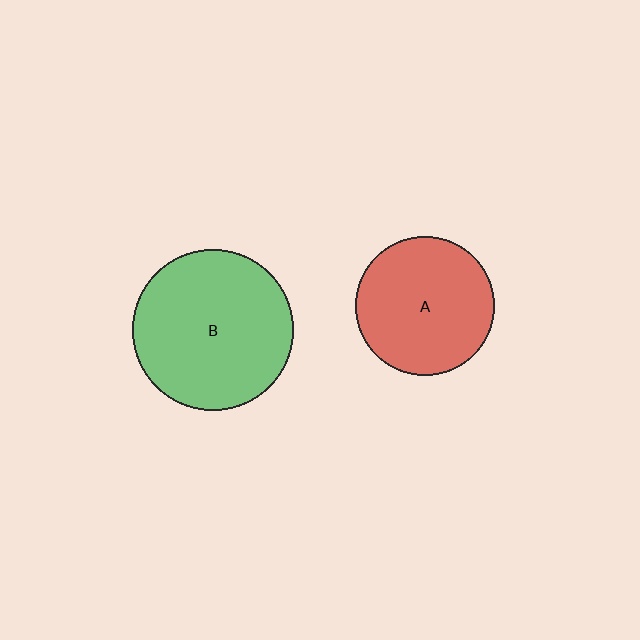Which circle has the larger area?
Circle B (green).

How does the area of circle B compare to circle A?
Approximately 1.3 times.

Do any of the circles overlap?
No, none of the circles overlap.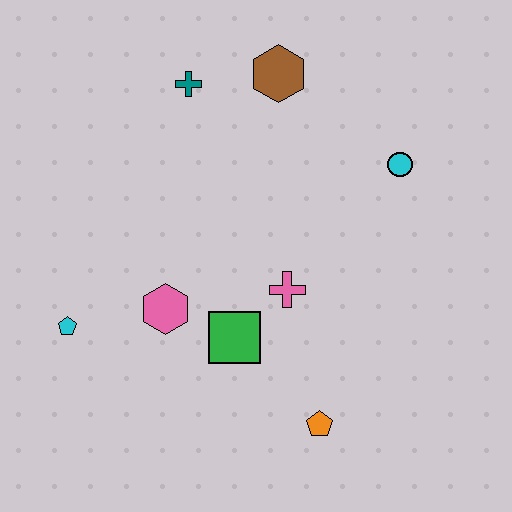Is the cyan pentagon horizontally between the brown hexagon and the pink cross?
No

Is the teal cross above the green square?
Yes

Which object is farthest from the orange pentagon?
The teal cross is farthest from the orange pentagon.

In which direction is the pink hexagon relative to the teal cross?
The pink hexagon is below the teal cross.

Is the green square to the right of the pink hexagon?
Yes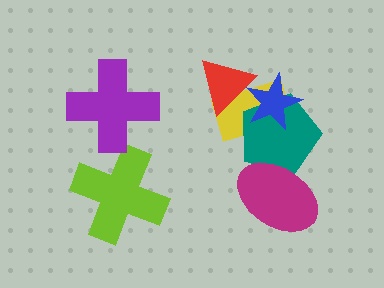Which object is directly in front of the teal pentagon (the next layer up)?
The magenta ellipse is directly in front of the teal pentagon.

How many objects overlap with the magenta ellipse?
1 object overlaps with the magenta ellipse.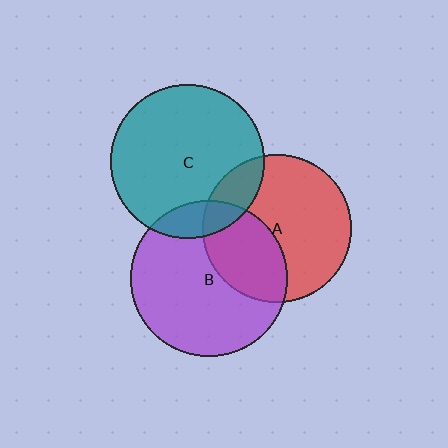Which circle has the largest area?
Circle B (purple).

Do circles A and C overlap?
Yes.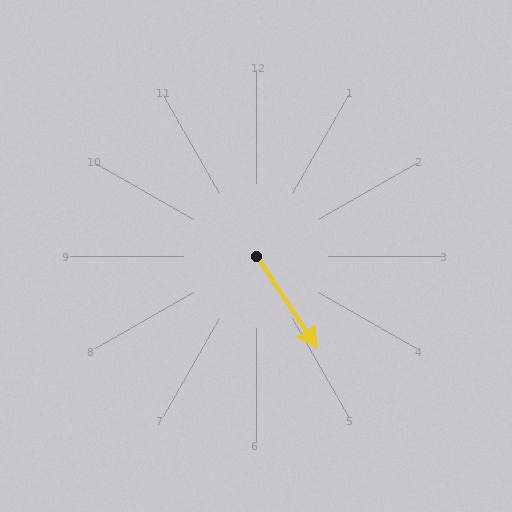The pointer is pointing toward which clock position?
Roughly 5 o'clock.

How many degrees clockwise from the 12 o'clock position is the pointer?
Approximately 146 degrees.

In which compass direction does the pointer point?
Southeast.